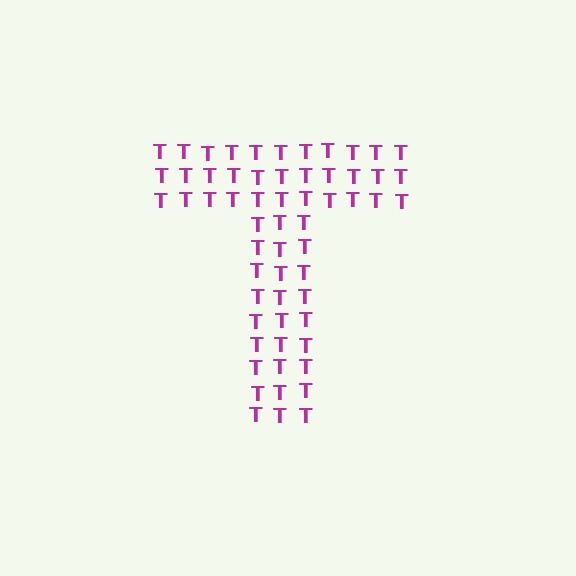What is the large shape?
The large shape is the letter T.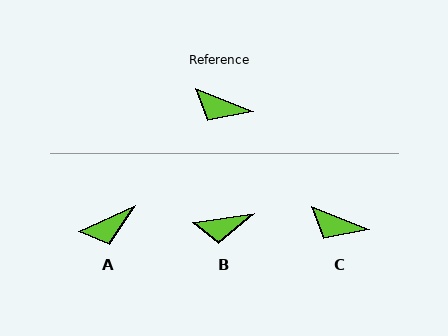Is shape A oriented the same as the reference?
No, it is off by about 46 degrees.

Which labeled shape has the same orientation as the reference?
C.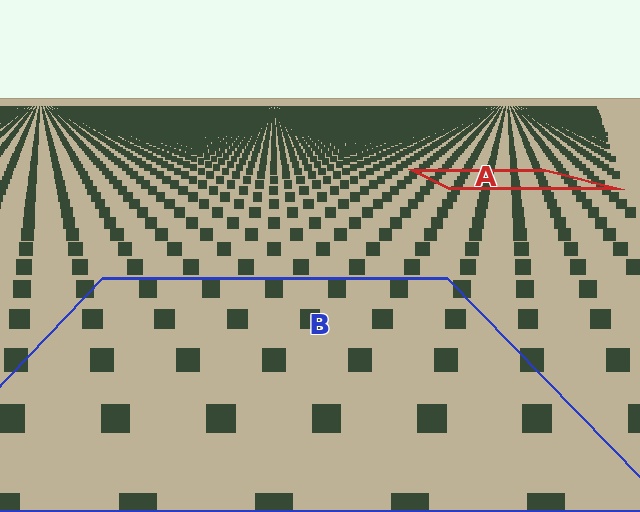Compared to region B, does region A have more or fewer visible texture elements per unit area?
Region A has more texture elements per unit area — they are packed more densely because it is farther away.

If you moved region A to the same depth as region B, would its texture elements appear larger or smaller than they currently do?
They would appear larger. At a closer depth, the same texture elements are projected at a bigger on-screen size.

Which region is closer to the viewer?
Region B is closer. The texture elements there are larger and more spread out.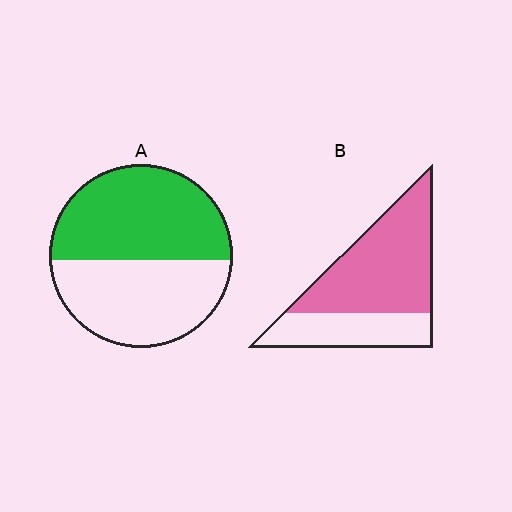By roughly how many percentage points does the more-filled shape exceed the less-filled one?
By roughly 15 percentage points (B over A).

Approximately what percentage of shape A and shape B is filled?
A is approximately 55% and B is approximately 65%.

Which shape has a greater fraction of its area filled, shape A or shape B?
Shape B.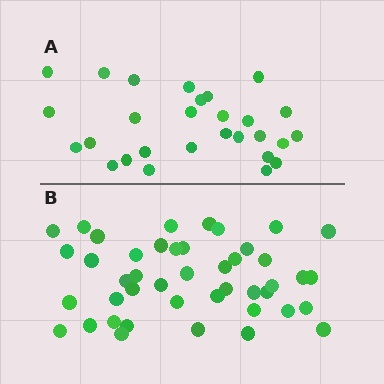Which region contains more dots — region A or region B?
Region B (the bottom region) has more dots.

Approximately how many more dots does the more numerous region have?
Region B has approximately 15 more dots than region A.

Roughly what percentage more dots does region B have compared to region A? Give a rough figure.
About 55% more.